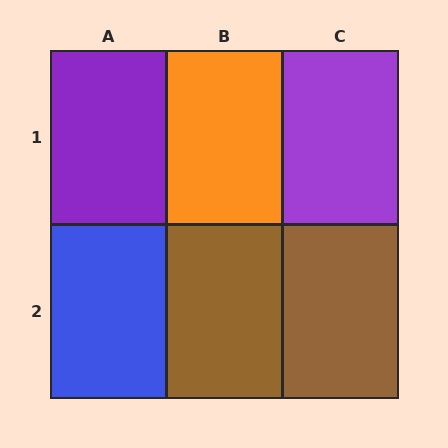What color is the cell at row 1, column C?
Purple.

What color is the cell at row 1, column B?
Orange.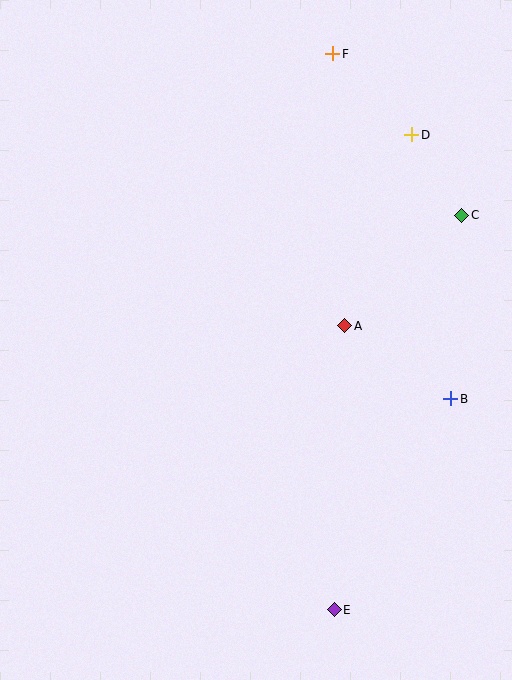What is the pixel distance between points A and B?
The distance between A and B is 129 pixels.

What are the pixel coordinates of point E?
Point E is at (334, 610).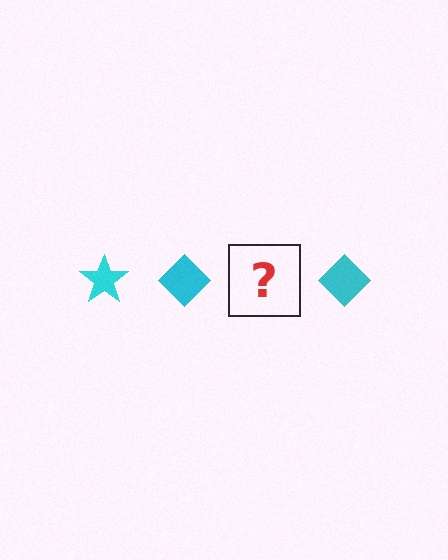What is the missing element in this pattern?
The missing element is a cyan star.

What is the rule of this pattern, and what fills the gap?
The rule is that the pattern cycles through star, diamond shapes in cyan. The gap should be filled with a cyan star.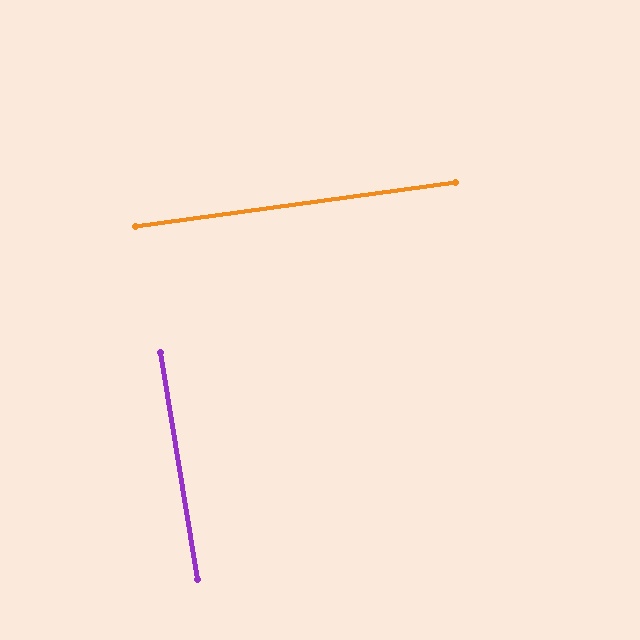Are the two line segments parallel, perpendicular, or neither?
Perpendicular — they meet at approximately 89°.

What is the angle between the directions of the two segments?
Approximately 89 degrees.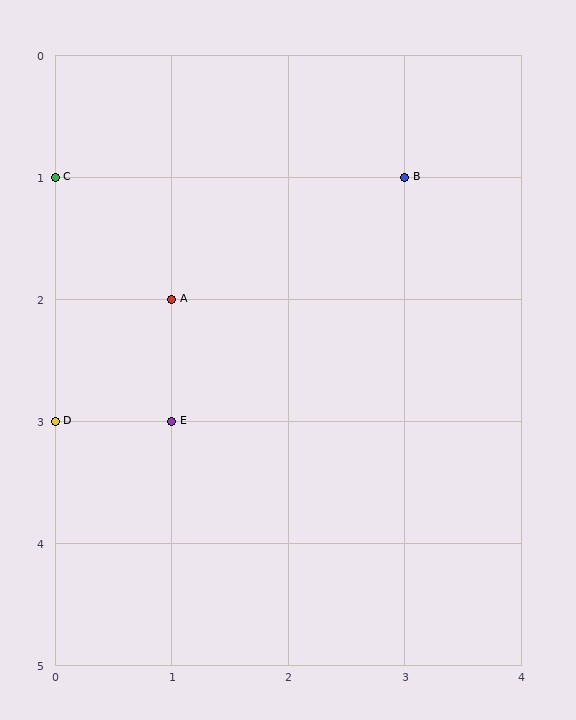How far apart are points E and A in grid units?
Points E and A are 1 row apart.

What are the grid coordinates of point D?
Point D is at grid coordinates (0, 3).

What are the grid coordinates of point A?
Point A is at grid coordinates (1, 2).